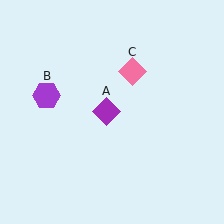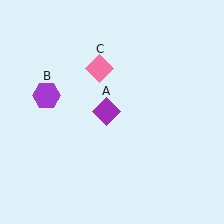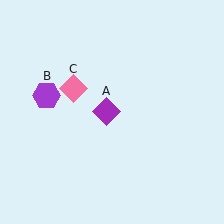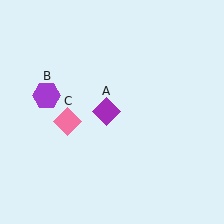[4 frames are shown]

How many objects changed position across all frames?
1 object changed position: pink diamond (object C).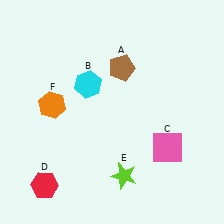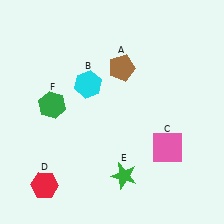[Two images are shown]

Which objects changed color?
E changed from lime to green. F changed from orange to green.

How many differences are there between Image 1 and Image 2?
There are 2 differences between the two images.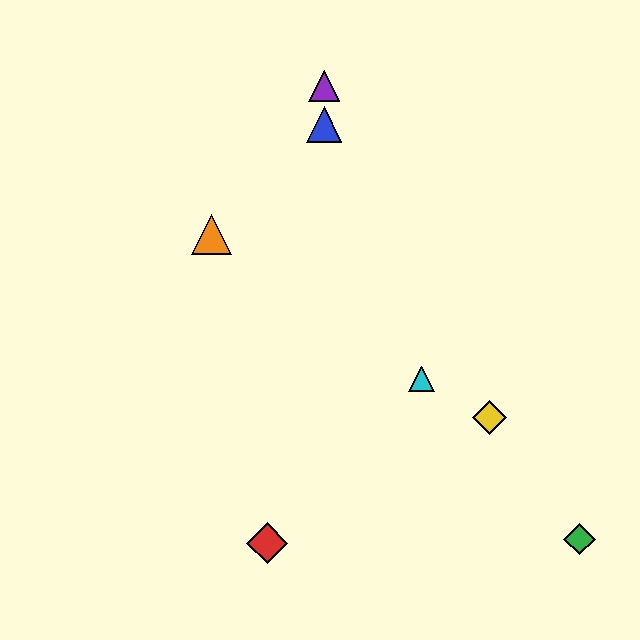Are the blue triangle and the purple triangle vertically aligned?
Yes, both are at x≈324.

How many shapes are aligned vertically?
2 shapes (the blue triangle, the purple triangle) are aligned vertically.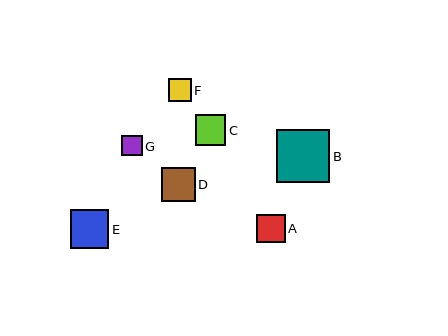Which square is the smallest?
Square G is the smallest with a size of approximately 20 pixels.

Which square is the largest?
Square B is the largest with a size of approximately 53 pixels.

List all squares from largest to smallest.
From largest to smallest: B, E, D, C, A, F, G.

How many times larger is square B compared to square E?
Square B is approximately 1.4 times the size of square E.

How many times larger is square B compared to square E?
Square B is approximately 1.4 times the size of square E.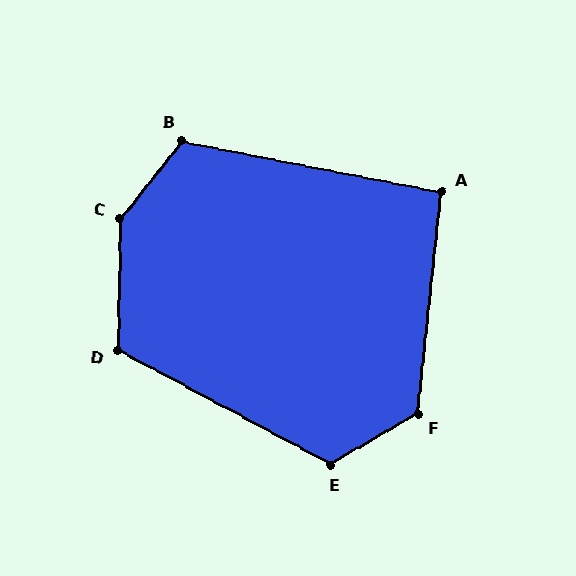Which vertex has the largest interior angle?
C, at approximately 143 degrees.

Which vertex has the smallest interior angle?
A, at approximately 95 degrees.